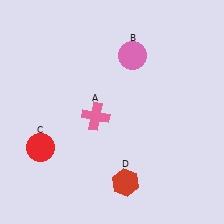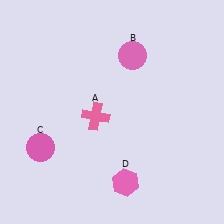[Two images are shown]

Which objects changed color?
C changed from red to pink. D changed from red to pink.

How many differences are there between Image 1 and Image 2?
There are 2 differences between the two images.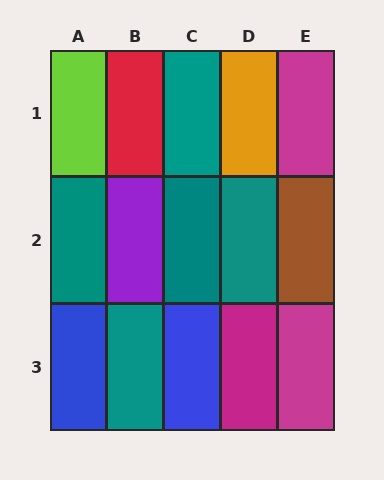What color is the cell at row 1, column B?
Red.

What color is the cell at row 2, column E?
Brown.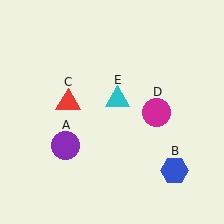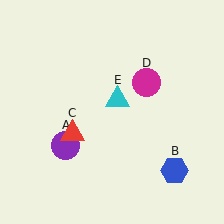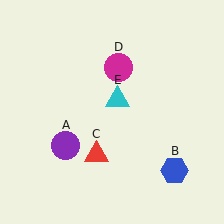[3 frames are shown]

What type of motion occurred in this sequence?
The red triangle (object C), magenta circle (object D) rotated counterclockwise around the center of the scene.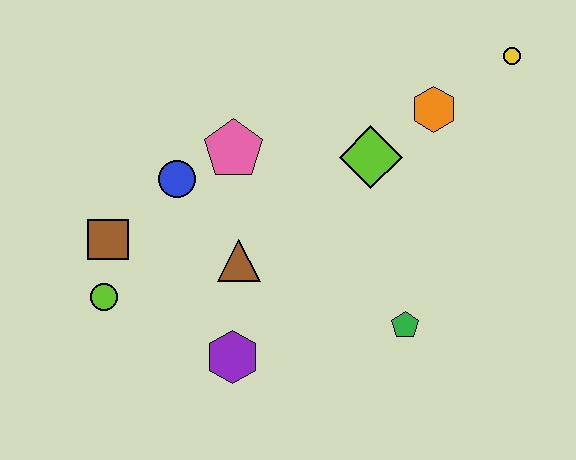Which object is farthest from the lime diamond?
The lime circle is farthest from the lime diamond.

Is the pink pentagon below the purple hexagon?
No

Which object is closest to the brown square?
The lime circle is closest to the brown square.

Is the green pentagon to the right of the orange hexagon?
No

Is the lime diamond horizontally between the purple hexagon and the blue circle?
No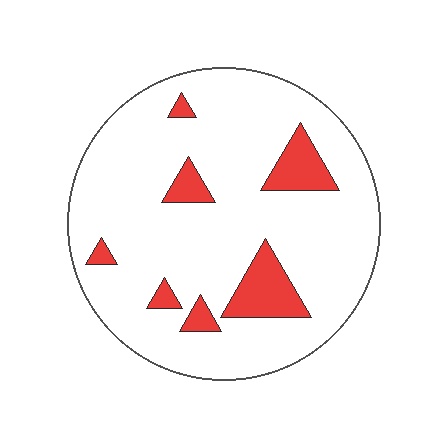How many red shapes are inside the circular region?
7.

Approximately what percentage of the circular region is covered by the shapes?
Approximately 15%.